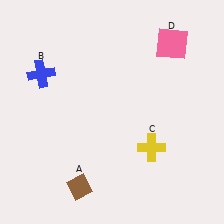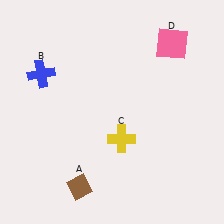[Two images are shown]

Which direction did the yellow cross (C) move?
The yellow cross (C) moved left.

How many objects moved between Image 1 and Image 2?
1 object moved between the two images.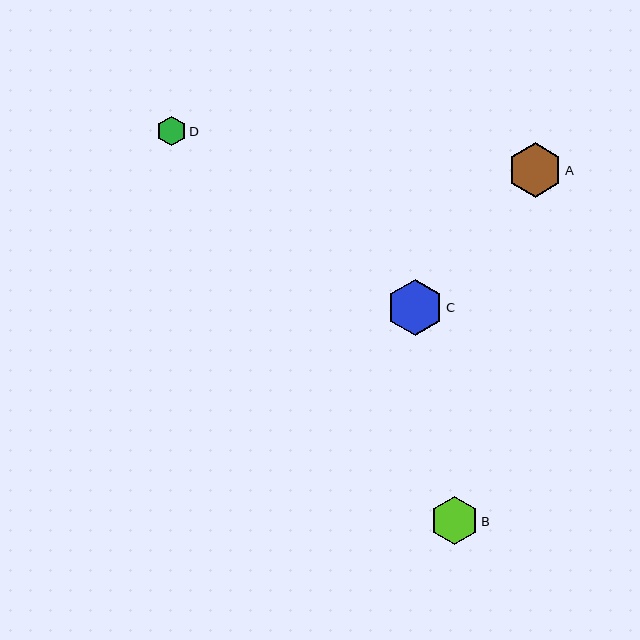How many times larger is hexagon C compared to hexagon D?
Hexagon C is approximately 1.9 times the size of hexagon D.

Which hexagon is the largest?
Hexagon C is the largest with a size of approximately 56 pixels.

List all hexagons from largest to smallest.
From largest to smallest: C, A, B, D.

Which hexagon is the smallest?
Hexagon D is the smallest with a size of approximately 30 pixels.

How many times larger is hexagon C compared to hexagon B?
Hexagon C is approximately 1.2 times the size of hexagon B.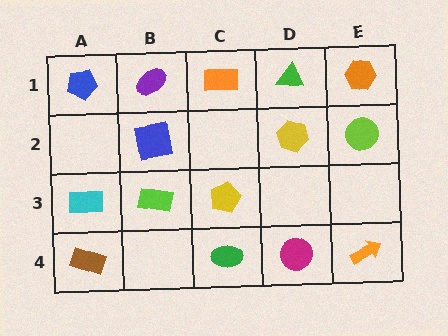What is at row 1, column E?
An orange hexagon.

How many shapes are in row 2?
3 shapes.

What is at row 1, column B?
A purple ellipse.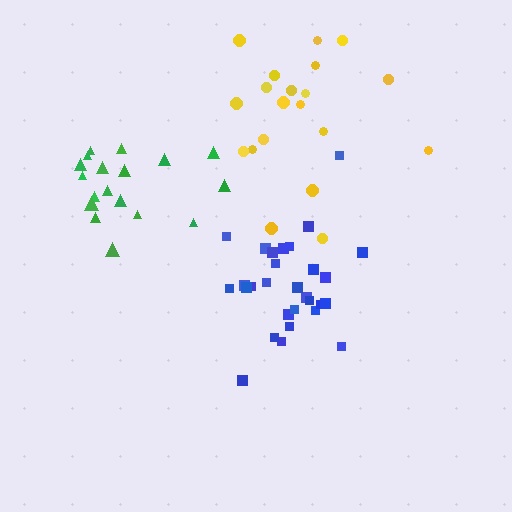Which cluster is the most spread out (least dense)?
Yellow.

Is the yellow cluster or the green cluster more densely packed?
Green.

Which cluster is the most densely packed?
Blue.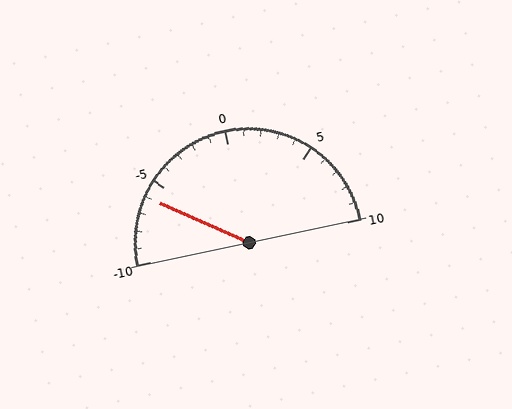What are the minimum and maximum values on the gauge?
The gauge ranges from -10 to 10.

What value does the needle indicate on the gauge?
The needle indicates approximately -6.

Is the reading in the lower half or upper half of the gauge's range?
The reading is in the lower half of the range (-10 to 10).